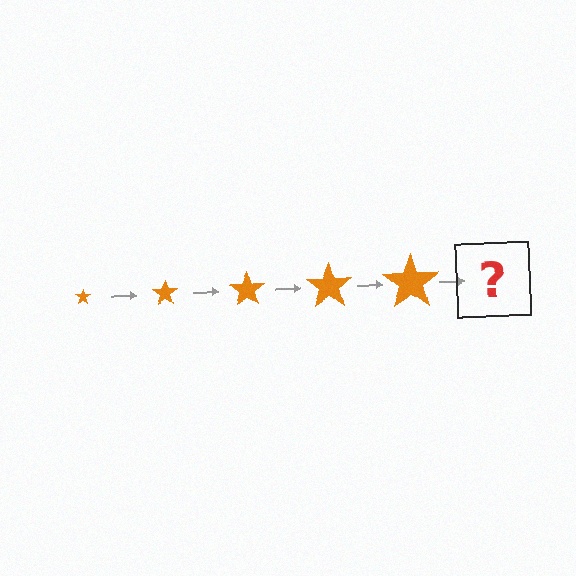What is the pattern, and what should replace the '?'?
The pattern is that the star gets progressively larger each step. The '?' should be an orange star, larger than the previous one.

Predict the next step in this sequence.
The next step is an orange star, larger than the previous one.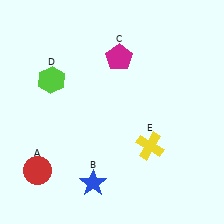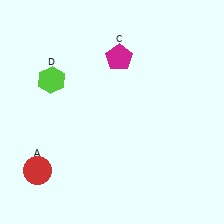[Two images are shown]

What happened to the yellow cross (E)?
The yellow cross (E) was removed in Image 2. It was in the bottom-right area of Image 1.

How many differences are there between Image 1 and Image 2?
There are 2 differences between the two images.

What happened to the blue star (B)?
The blue star (B) was removed in Image 2. It was in the bottom-left area of Image 1.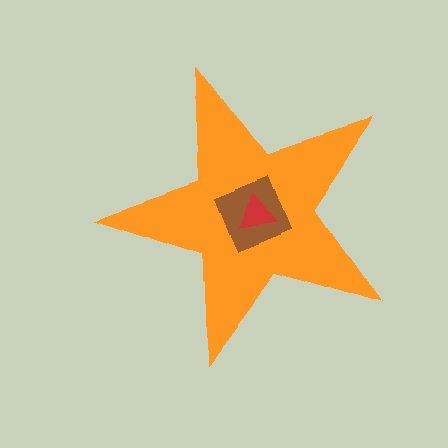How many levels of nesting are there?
3.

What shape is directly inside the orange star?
The brown square.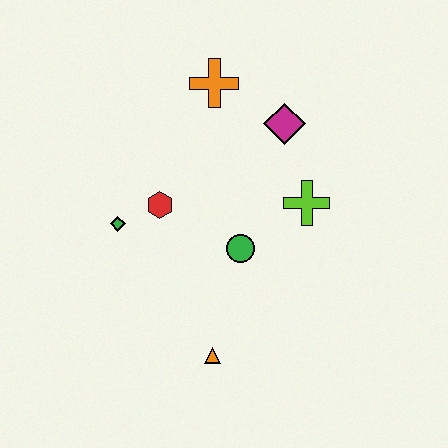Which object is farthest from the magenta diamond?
The orange triangle is farthest from the magenta diamond.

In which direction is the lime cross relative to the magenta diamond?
The lime cross is below the magenta diamond.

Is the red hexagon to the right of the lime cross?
No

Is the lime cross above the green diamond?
Yes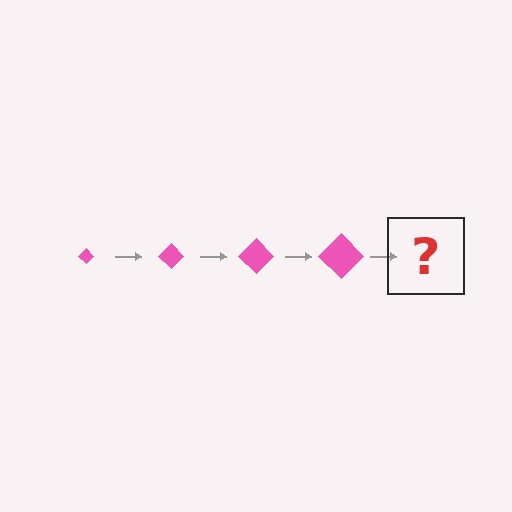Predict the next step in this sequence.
The next step is a pink diamond, larger than the previous one.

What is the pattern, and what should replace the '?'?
The pattern is that the diamond gets progressively larger each step. The '?' should be a pink diamond, larger than the previous one.